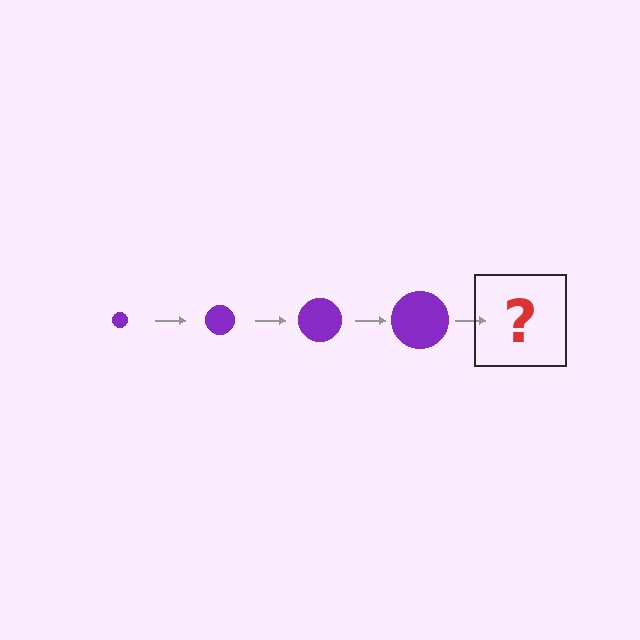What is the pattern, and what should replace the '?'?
The pattern is that the circle gets progressively larger each step. The '?' should be a purple circle, larger than the previous one.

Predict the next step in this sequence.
The next step is a purple circle, larger than the previous one.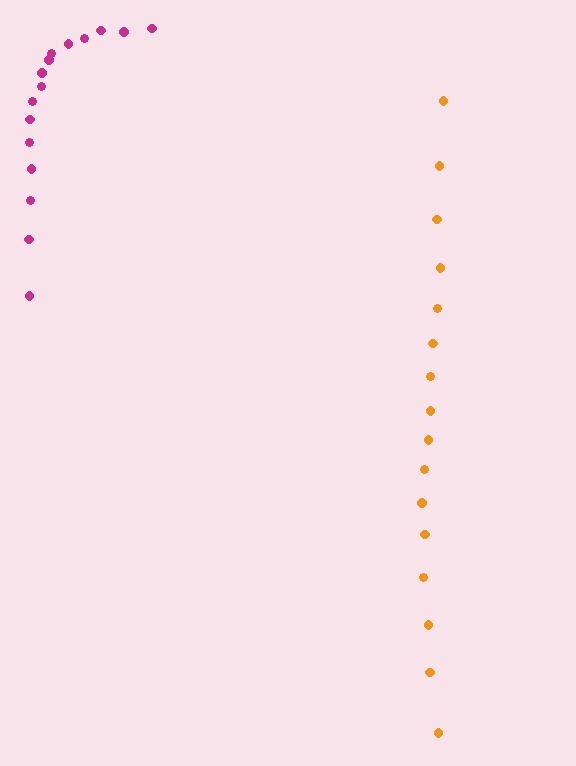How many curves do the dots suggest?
There are 2 distinct paths.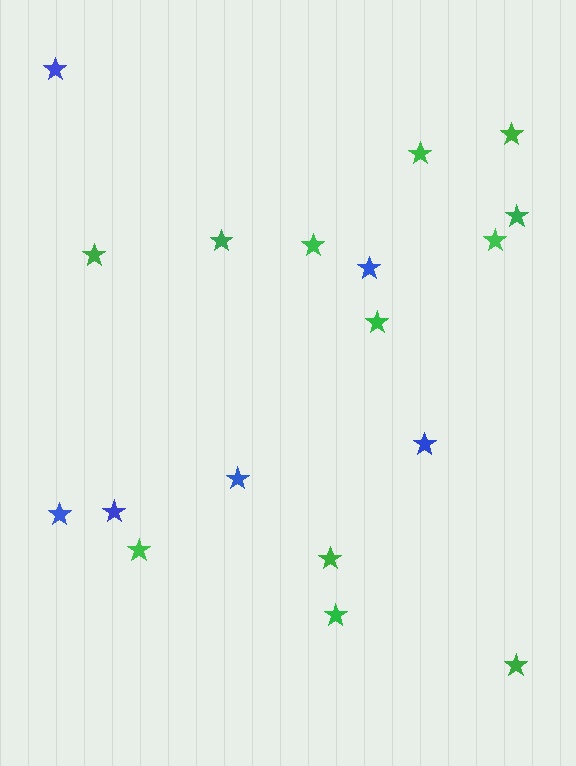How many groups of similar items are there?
There are 2 groups: one group of blue stars (6) and one group of green stars (12).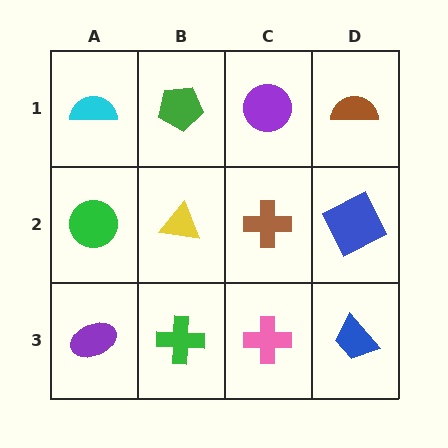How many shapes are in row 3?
4 shapes.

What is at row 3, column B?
A green cross.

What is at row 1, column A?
A cyan semicircle.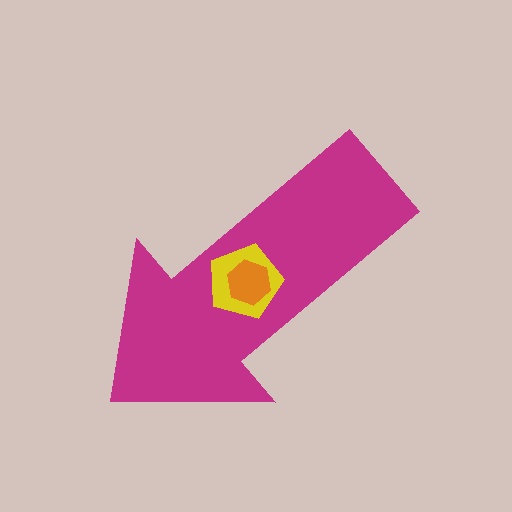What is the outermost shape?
The magenta arrow.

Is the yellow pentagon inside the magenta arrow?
Yes.